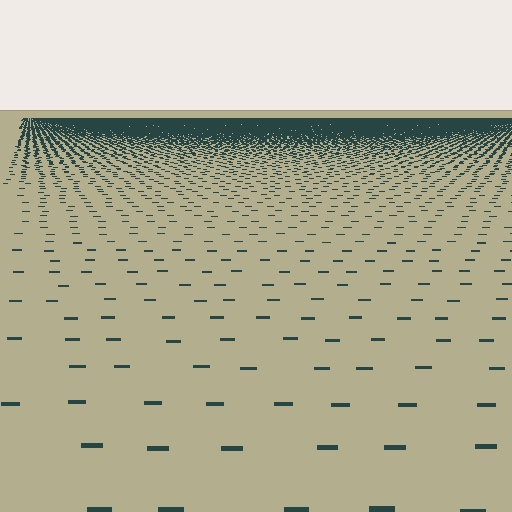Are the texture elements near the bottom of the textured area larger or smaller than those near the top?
Larger. Near the bottom, elements are closer to the viewer and appear at a bigger on-screen size.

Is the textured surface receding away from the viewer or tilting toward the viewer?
The surface is receding away from the viewer. Texture elements get smaller and denser toward the top.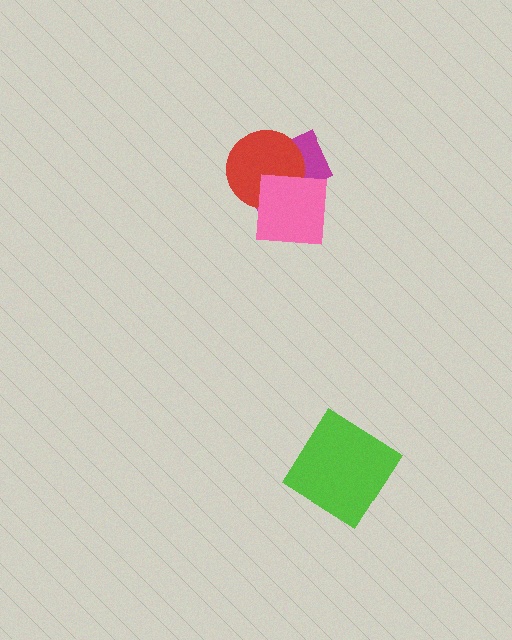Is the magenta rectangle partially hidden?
Yes, it is partially covered by another shape.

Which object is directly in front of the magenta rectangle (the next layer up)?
The red circle is directly in front of the magenta rectangle.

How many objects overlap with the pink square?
2 objects overlap with the pink square.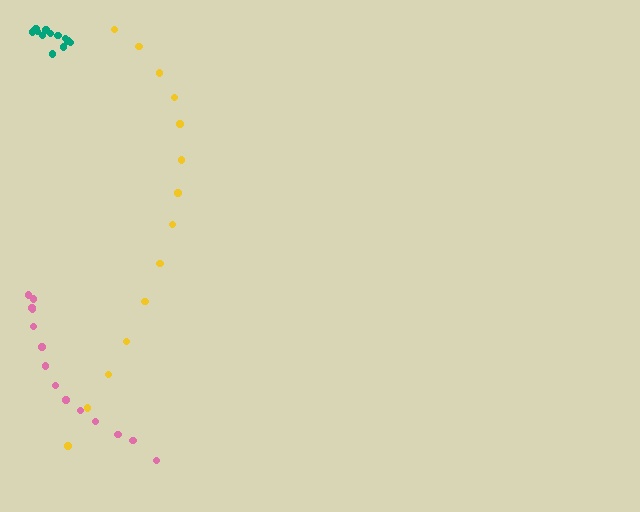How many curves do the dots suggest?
There are 3 distinct paths.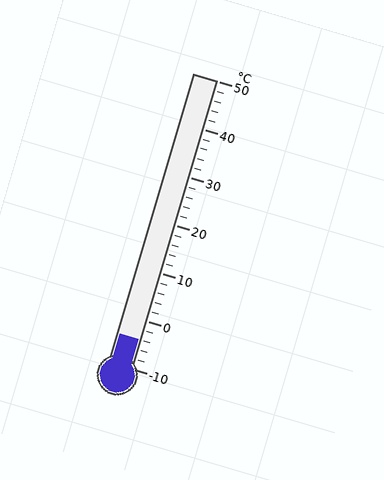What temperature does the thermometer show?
The thermometer shows approximately -4°C.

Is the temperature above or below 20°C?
The temperature is below 20°C.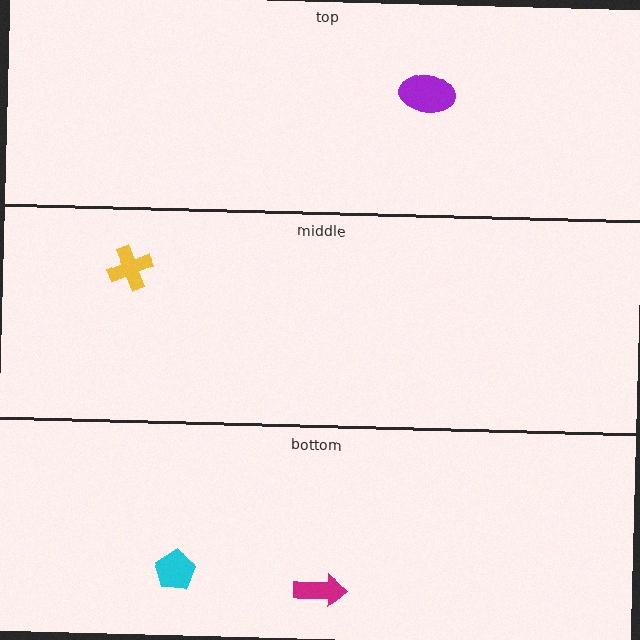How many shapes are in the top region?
1.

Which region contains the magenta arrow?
The bottom region.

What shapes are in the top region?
The purple ellipse.